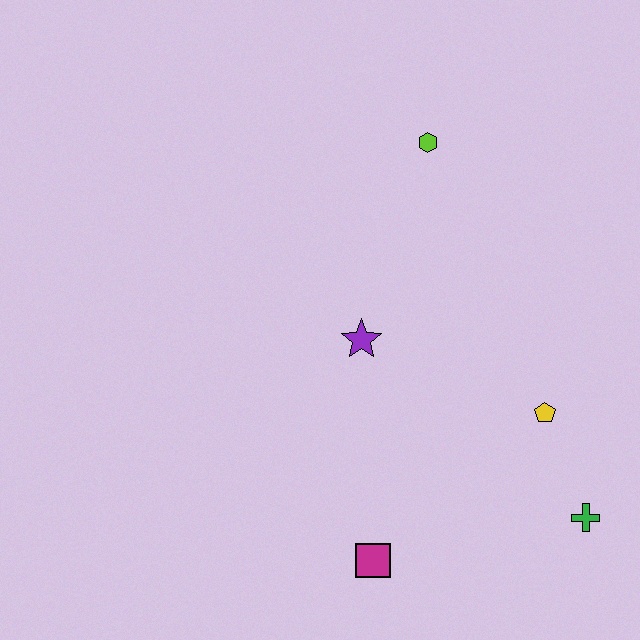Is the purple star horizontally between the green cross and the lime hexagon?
No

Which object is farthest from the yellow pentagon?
The lime hexagon is farthest from the yellow pentagon.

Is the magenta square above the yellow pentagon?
No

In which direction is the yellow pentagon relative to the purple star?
The yellow pentagon is to the right of the purple star.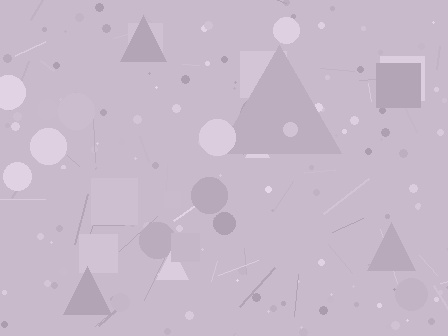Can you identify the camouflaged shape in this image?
The camouflaged shape is a triangle.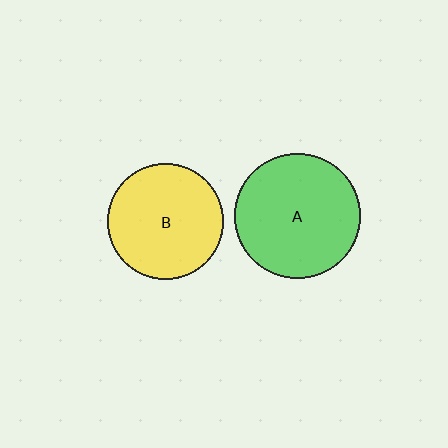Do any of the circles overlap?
No, none of the circles overlap.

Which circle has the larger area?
Circle A (green).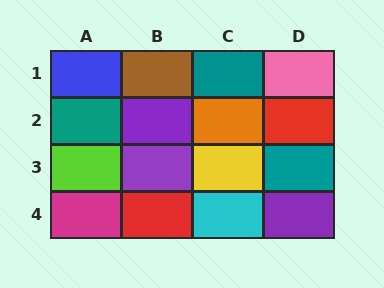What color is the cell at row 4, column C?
Cyan.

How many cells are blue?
1 cell is blue.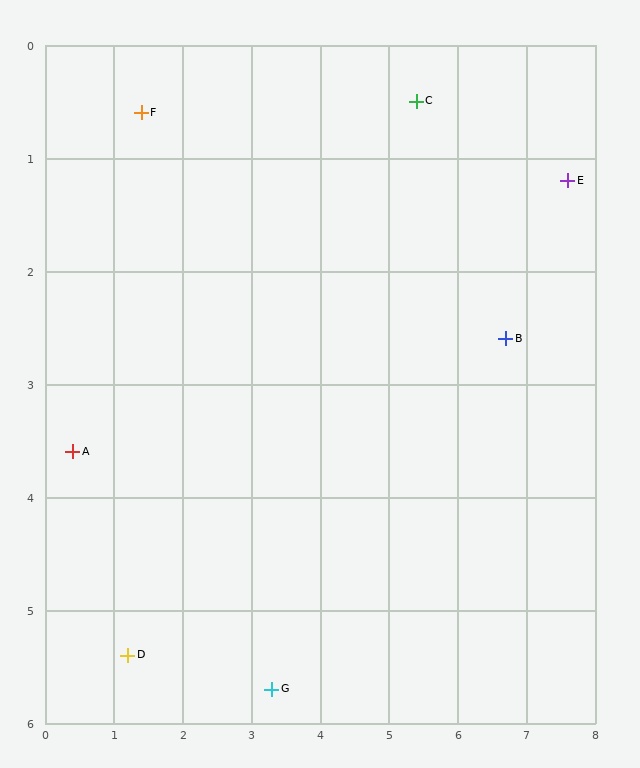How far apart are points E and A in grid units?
Points E and A are about 7.6 grid units apart.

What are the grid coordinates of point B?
Point B is at approximately (6.7, 2.6).